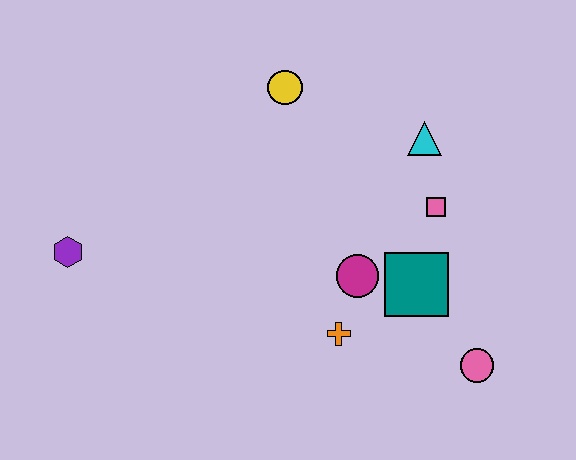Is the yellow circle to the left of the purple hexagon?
No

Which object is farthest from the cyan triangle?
The purple hexagon is farthest from the cyan triangle.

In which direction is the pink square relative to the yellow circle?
The pink square is to the right of the yellow circle.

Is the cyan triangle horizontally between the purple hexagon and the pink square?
Yes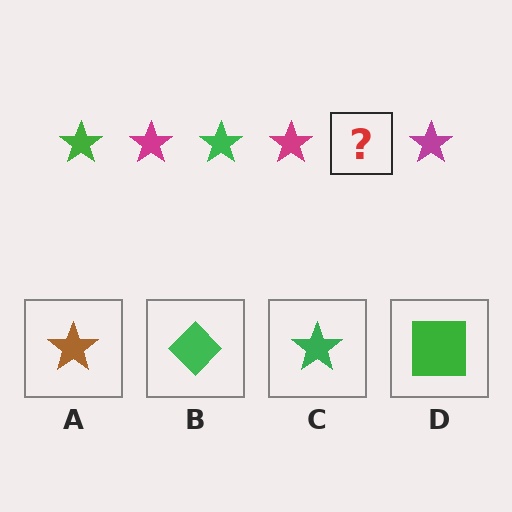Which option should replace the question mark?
Option C.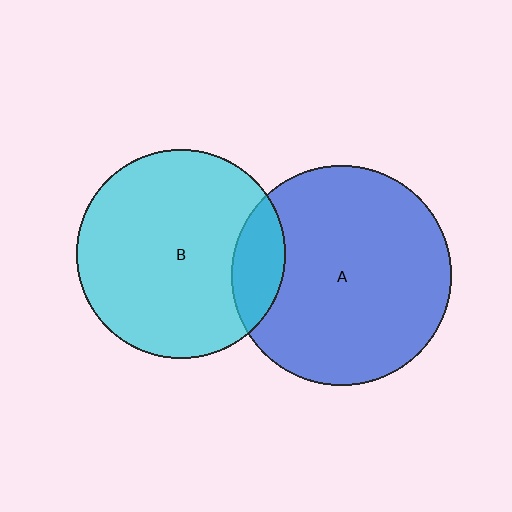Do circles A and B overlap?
Yes.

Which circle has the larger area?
Circle A (blue).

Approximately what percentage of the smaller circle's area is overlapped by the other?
Approximately 15%.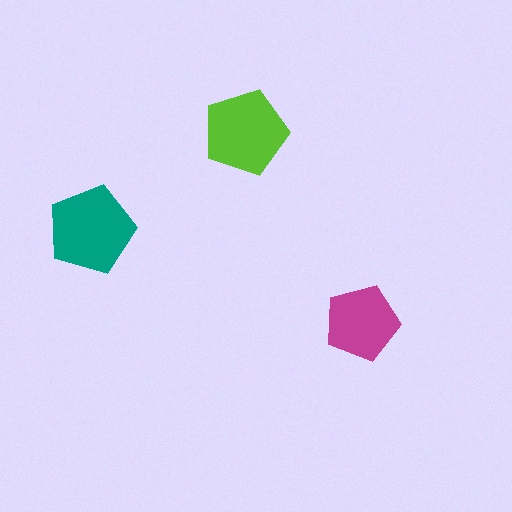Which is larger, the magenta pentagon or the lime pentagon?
The lime one.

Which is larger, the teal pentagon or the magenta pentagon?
The teal one.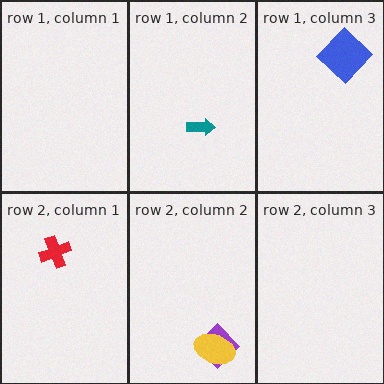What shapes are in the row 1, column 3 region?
The blue diamond.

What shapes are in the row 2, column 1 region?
The red cross.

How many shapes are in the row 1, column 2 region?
1.